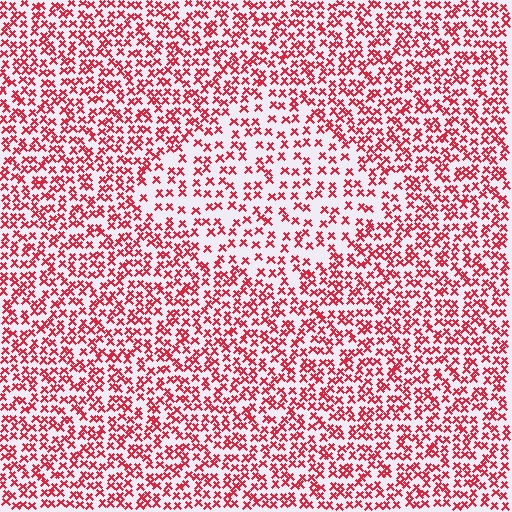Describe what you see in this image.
The image contains small red elements arranged at two different densities. A diamond-shaped region is visible where the elements are less densely packed than the surrounding area.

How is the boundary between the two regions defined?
The boundary is defined by a change in element density (approximately 1.7x ratio). All elements are the same color, size, and shape.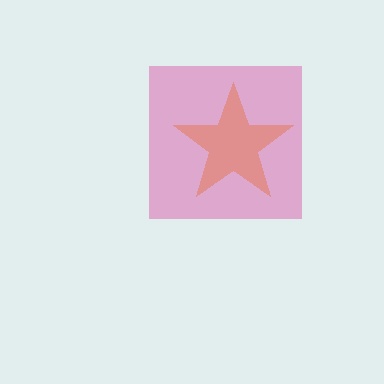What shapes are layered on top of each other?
The layered shapes are: an orange star, a pink square.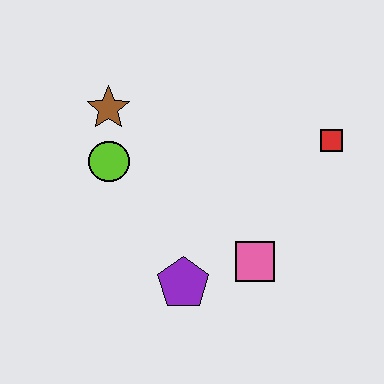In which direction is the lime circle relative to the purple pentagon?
The lime circle is above the purple pentagon.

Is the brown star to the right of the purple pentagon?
No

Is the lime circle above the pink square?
Yes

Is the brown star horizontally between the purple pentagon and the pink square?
No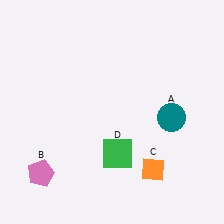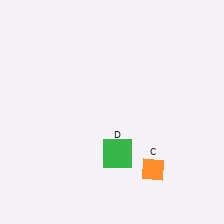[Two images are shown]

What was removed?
The teal circle (A), the pink pentagon (B) were removed in Image 2.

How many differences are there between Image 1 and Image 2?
There are 2 differences between the two images.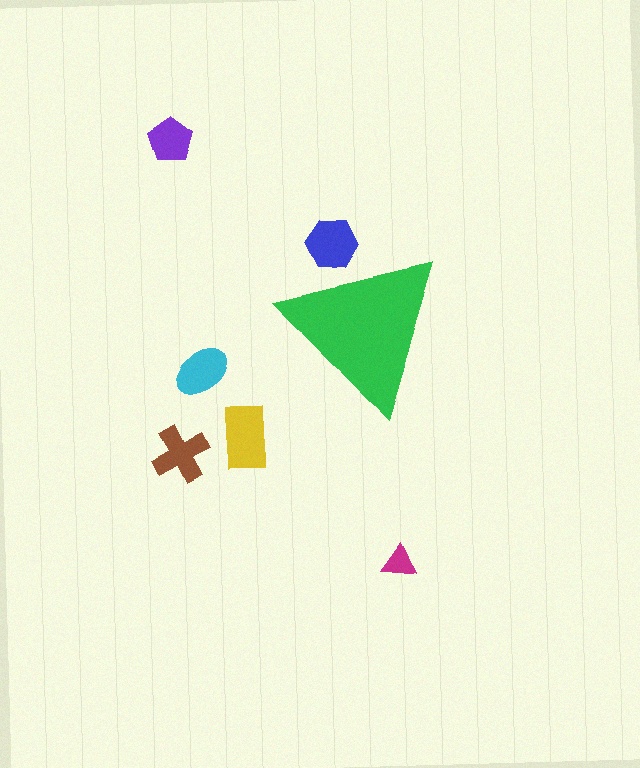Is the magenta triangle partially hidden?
No, the magenta triangle is fully visible.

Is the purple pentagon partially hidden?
No, the purple pentagon is fully visible.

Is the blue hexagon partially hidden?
Yes, the blue hexagon is partially hidden behind the green triangle.